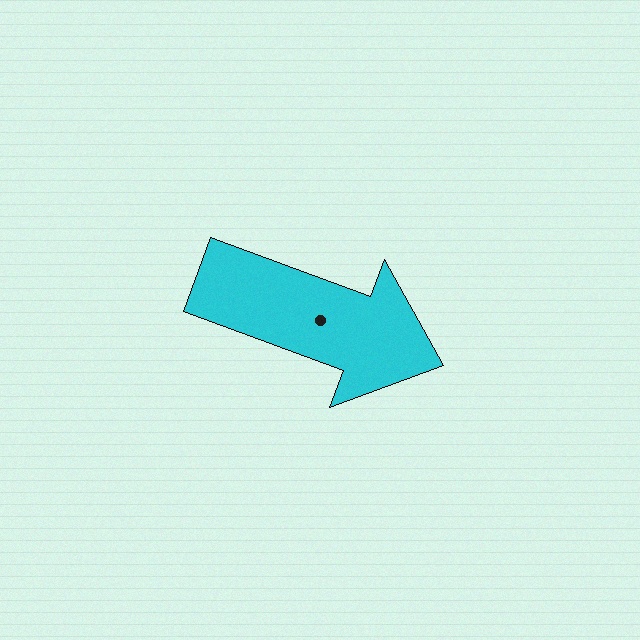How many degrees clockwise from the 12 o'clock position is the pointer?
Approximately 110 degrees.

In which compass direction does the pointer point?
East.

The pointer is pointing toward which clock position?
Roughly 4 o'clock.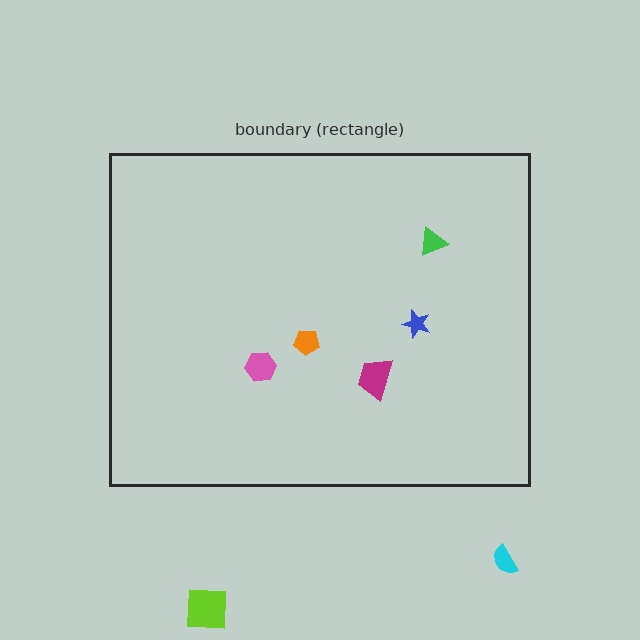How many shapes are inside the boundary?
5 inside, 2 outside.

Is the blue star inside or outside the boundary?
Inside.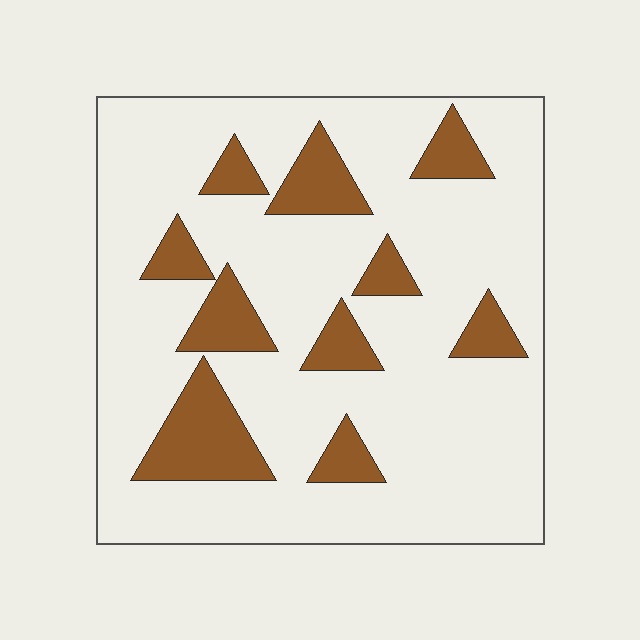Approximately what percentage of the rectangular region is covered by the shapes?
Approximately 20%.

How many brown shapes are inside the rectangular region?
10.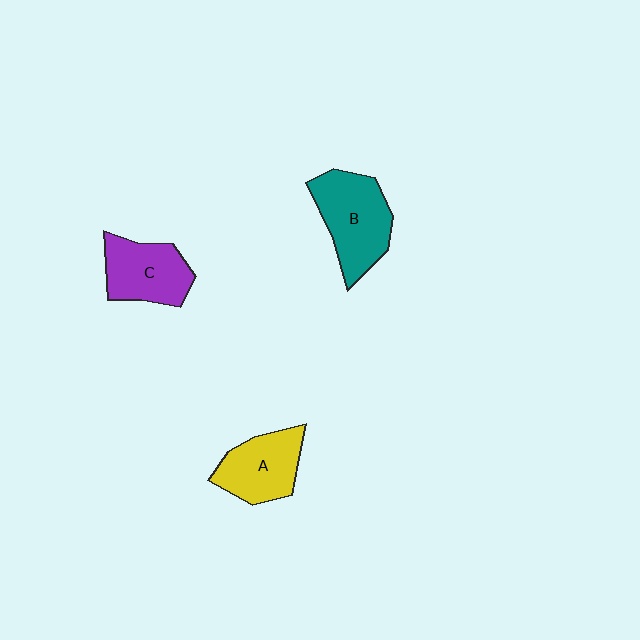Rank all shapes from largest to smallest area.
From largest to smallest: B (teal), C (purple), A (yellow).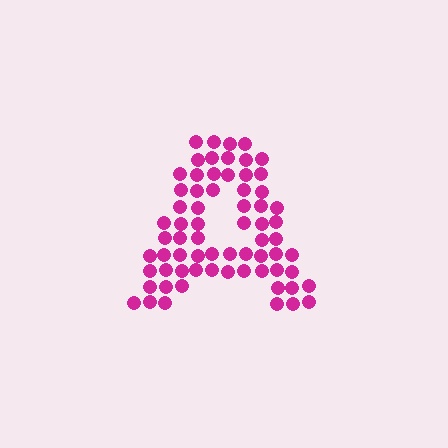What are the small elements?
The small elements are circles.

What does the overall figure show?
The overall figure shows the letter A.